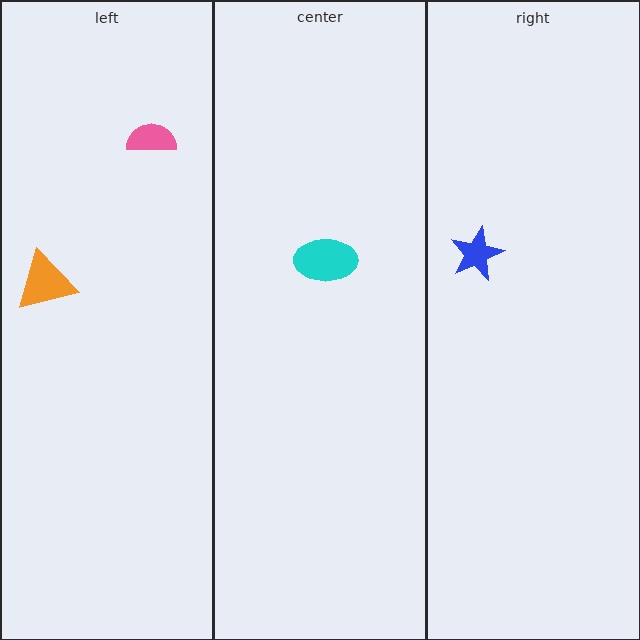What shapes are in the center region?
The cyan ellipse.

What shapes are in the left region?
The orange triangle, the pink semicircle.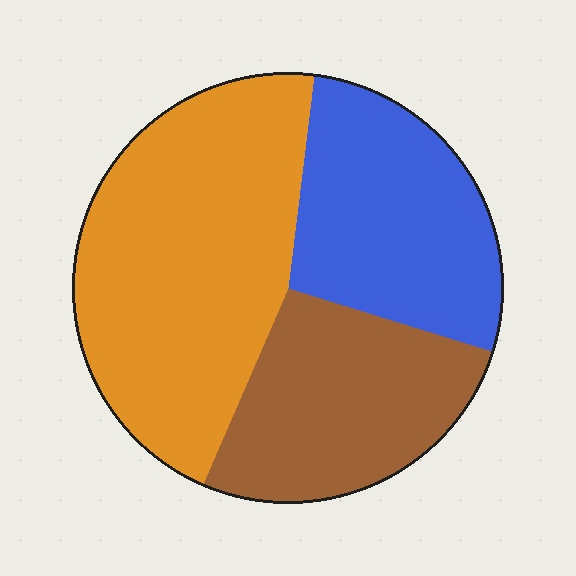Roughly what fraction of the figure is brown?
Brown takes up about one quarter (1/4) of the figure.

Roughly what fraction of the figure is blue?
Blue takes up about one quarter (1/4) of the figure.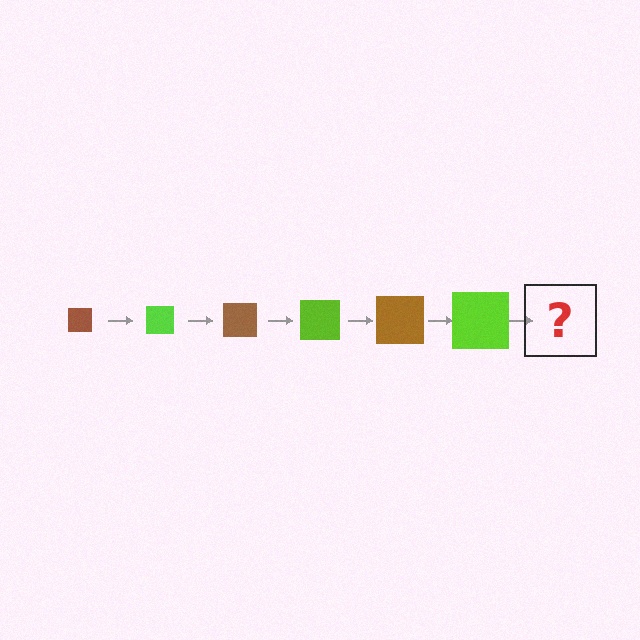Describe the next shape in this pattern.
It should be a brown square, larger than the previous one.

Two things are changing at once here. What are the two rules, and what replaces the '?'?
The two rules are that the square grows larger each step and the color cycles through brown and lime. The '?' should be a brown square, larger than the previous one.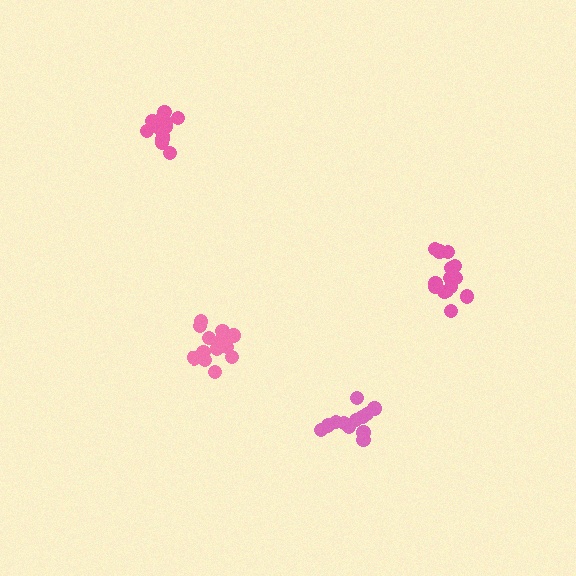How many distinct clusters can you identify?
There are 4 distinct clusters.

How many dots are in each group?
Group 1: 14 dots, Group 2: 15 dots, Group 3: 12 dots, Group 4: 14 dots (55 total).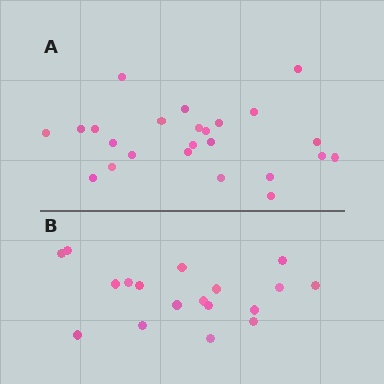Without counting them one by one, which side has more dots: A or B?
Region A (the top region) has more dots.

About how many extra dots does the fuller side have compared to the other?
Region A has about 6 more dots than region B.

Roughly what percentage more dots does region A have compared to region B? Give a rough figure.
About 35% more.